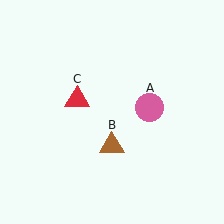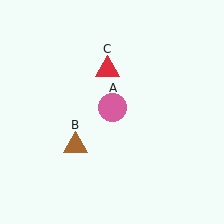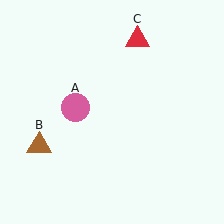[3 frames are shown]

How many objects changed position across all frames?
3 objects changed position: pink circle (object A), brown triangle (object B), red triangle (object C).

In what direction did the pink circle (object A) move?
The pink circle (object A) moved left.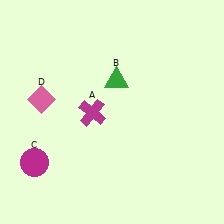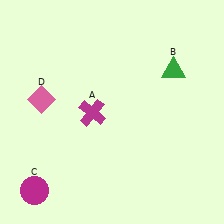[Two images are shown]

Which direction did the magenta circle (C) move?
The magenta circle (C) moved down.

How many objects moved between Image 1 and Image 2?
2 objects moved between the two images.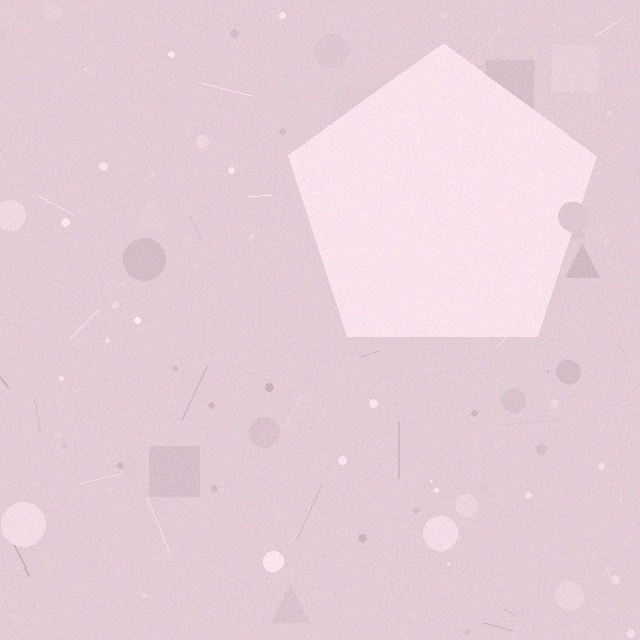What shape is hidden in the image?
A pentagon is hidden in the image.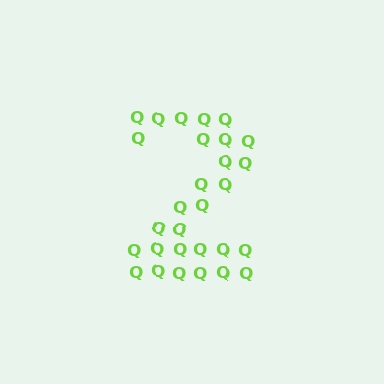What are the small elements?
The small elements are letter Q's.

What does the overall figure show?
The overall figure shows the digit 2.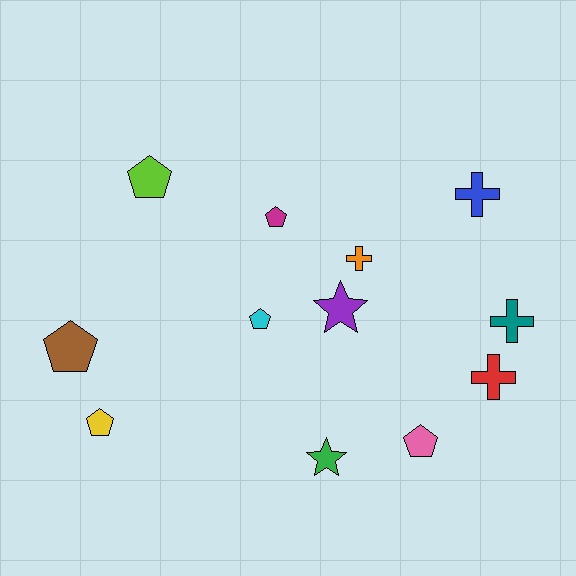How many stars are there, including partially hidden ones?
There are 2 stars.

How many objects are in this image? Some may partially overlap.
There are 12 objects.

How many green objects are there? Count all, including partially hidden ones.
There is 1 green object.